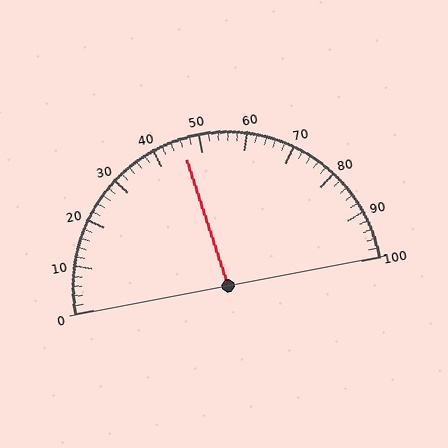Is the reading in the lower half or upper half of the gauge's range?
The reading is in the lower half of the range (0 to 100).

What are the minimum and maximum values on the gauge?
The gauge ranges from 0 to 100.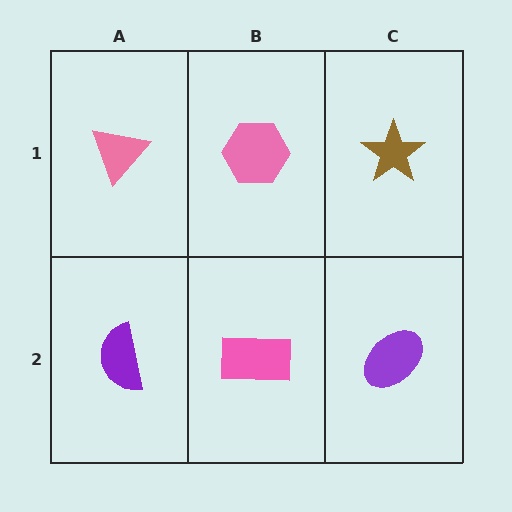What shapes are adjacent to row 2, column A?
A pink triangle (row 1, column A), a pink rectangle (row 2, column B).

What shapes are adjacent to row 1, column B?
A pink rectangle (row 2, column B), a pink triangle (row 1, column A), a brown star (row 1, column C).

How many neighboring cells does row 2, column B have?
3.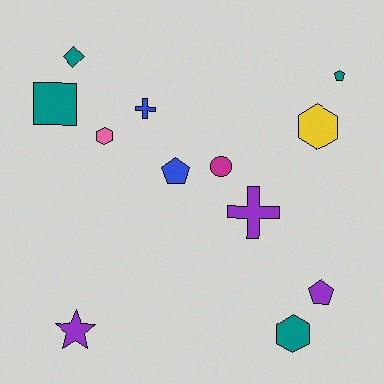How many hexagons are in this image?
There are 3 hexagons.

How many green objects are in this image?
There are no green objects.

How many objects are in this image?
There are 12 objects.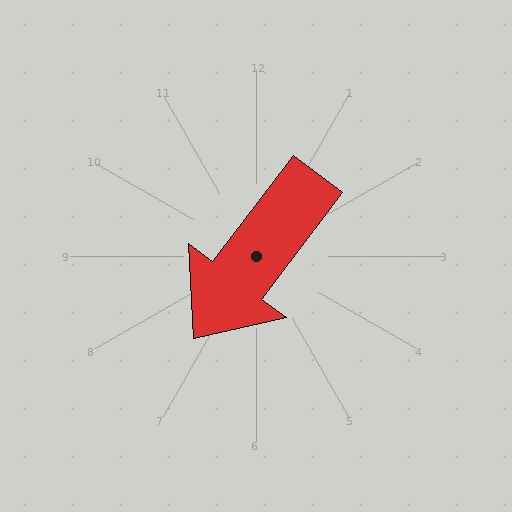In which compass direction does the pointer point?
Southwest.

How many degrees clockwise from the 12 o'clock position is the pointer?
Approximately 217 degrees.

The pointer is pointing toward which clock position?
Roughly 7 o'clock.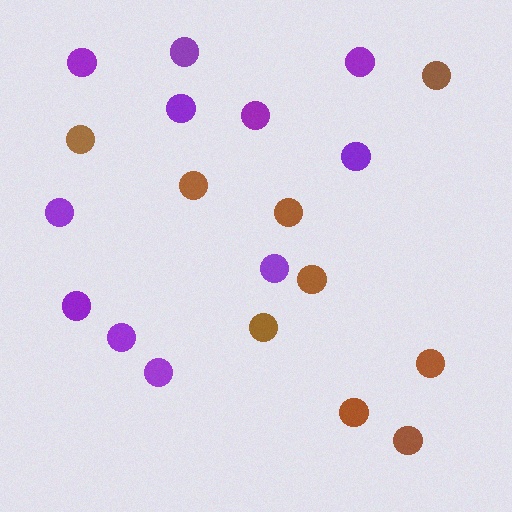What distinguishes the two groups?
There are 2 groups: one group of brown circles (9) and one group of purple circles (11).